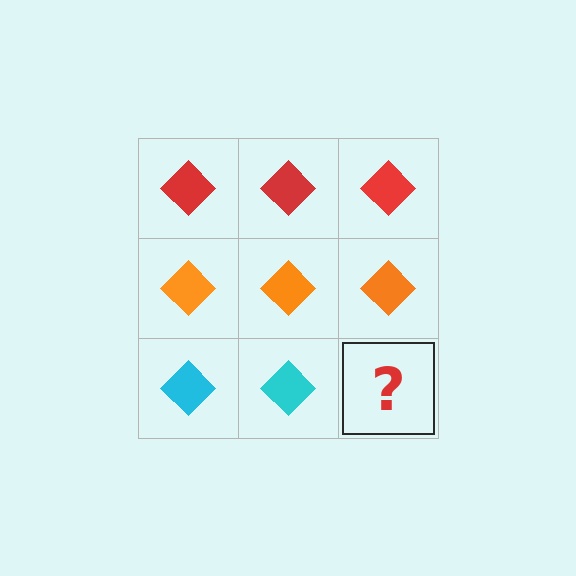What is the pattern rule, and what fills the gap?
The rule is that each row has a consistent color. The gap should be filled with a cyan diamond.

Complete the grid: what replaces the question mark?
The question mark should be replaced with a cyan diamond.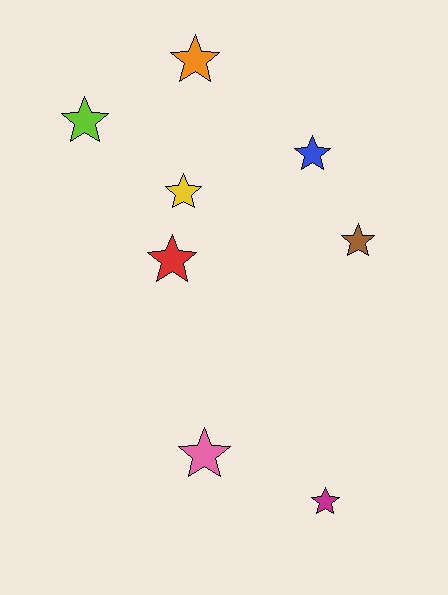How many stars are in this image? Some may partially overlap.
There are 8 stars.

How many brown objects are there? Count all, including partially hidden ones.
There is 1 brown object.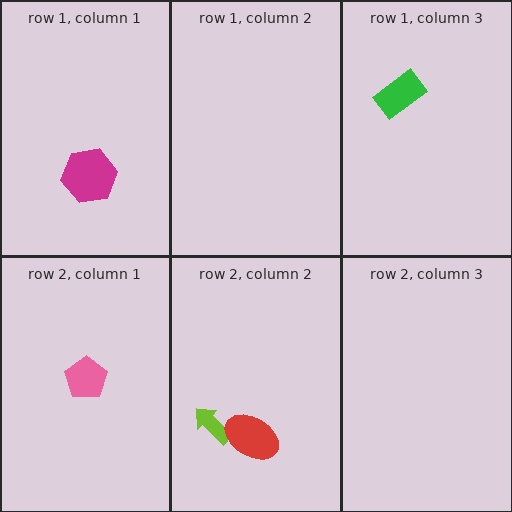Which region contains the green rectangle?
The row 1, column 3 region.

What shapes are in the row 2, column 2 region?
The lime arrow, the red ellipse.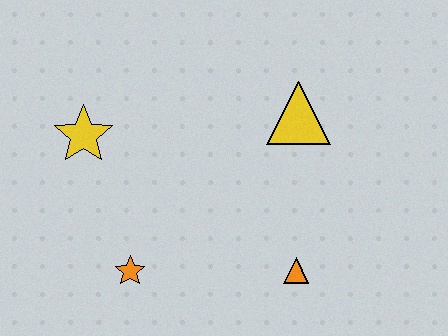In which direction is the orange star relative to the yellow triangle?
The orange star is to the left of the yellow triangle.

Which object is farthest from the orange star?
The yellow triangle is farthest from the orange star.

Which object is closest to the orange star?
The yellow star is closest to the orange star.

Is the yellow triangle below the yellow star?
No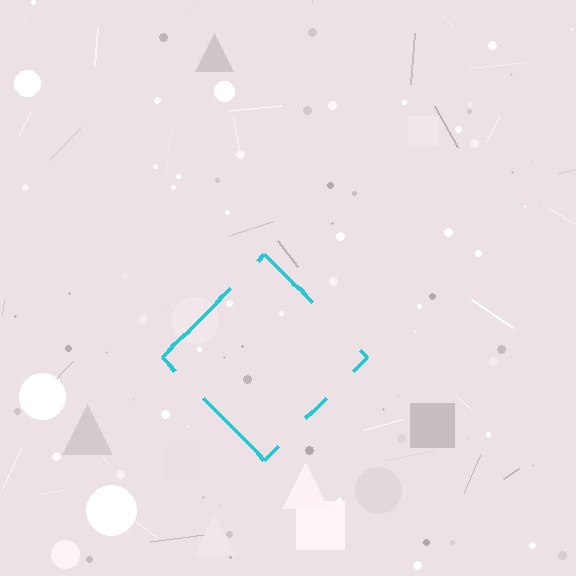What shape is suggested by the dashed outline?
The dashed outline suggests a diamond.